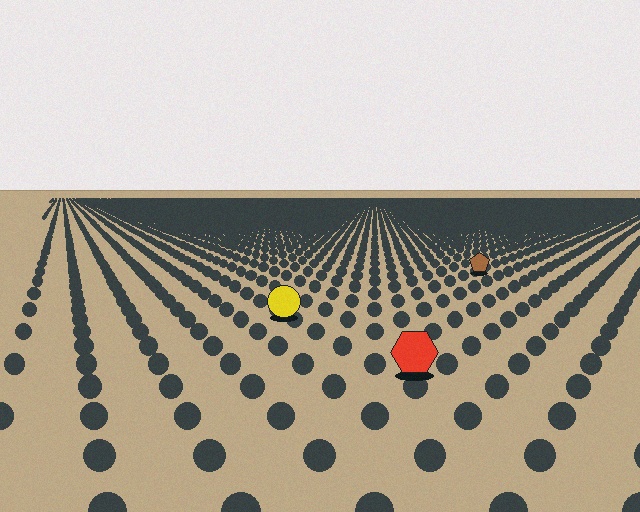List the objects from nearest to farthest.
From nearest to farthest: the red hexagon, the yellow circle, the brown pentagon.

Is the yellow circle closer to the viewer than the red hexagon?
No. The red hexagon is closer — you can tell from the texture gradient: the ground texture is coarser near it.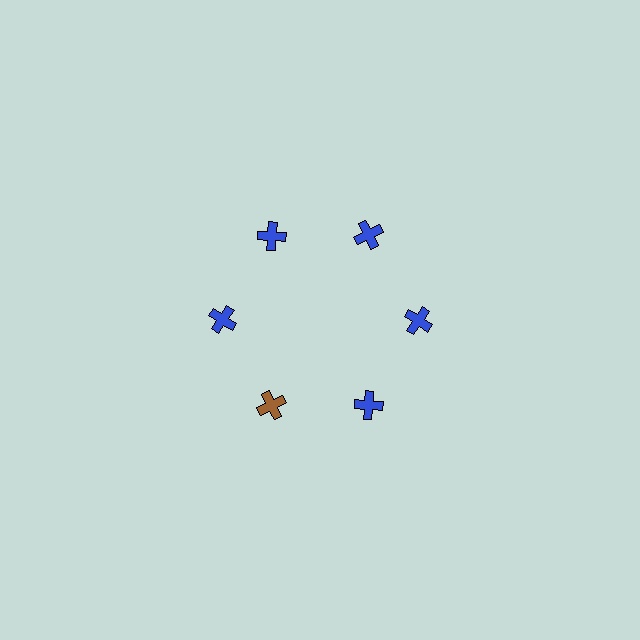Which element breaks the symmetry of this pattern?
The brown cross at roughly the 7 o'clock position breaks the symmetry. All other shapes are blue crosses.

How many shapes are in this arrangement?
There are 6 shapes arranged in a ring pattern.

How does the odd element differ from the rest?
It has a different color: brown instead of blue.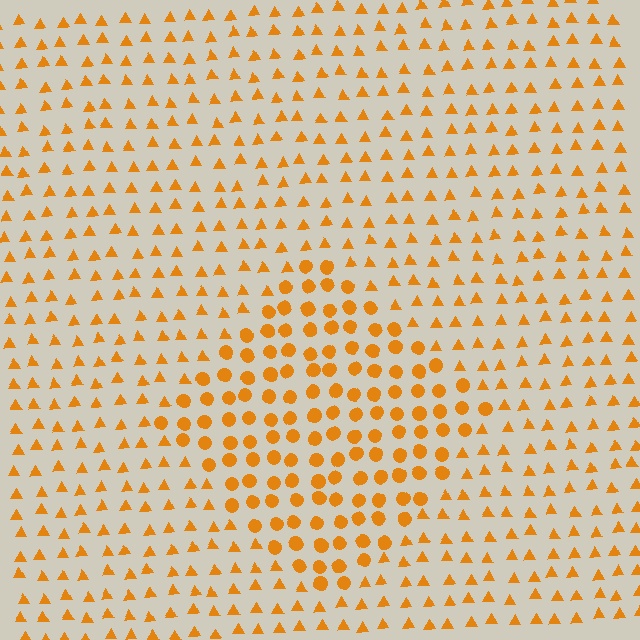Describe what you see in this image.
The image is filled with small orange elements arranged in a uniform grid. A diamond-shaped region contains circles, while the surrounding area contains triangles. The boundary is defined purely by the change in element shape.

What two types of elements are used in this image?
The image uses circles inside the diamond region and triangles outside it.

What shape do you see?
I see a diamond.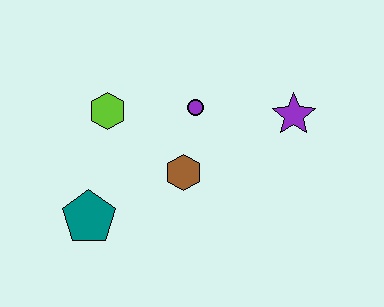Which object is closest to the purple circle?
The brown hexagon is closest to the purple circle.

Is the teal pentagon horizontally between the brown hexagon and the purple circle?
No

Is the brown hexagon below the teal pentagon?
No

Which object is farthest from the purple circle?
The teal pentagon is farthest from the purple circle.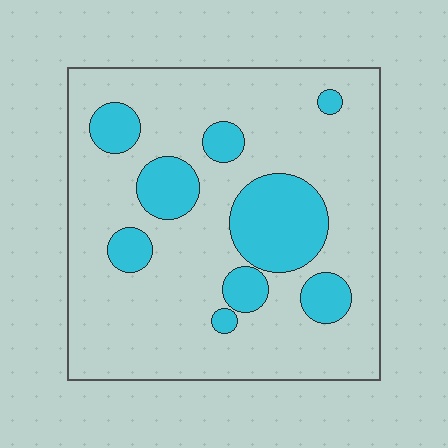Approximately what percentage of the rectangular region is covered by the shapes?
Approximately 20%.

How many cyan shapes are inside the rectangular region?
9.